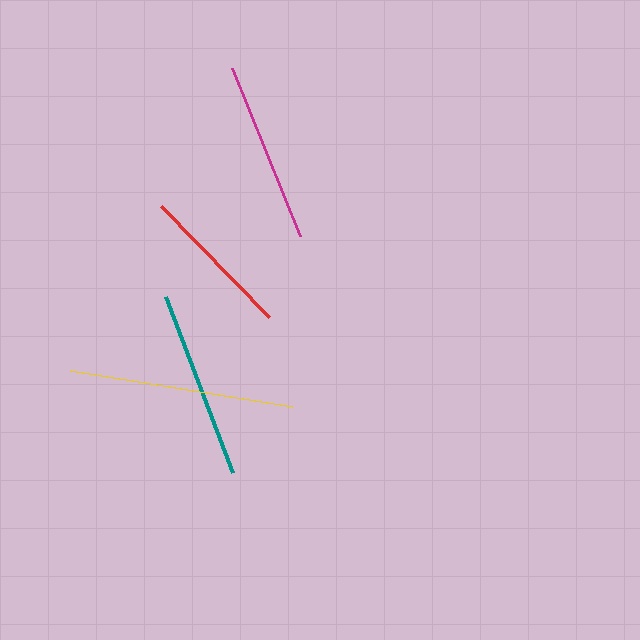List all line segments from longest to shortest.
From longest to shortest: yellow, teal, magenta, red.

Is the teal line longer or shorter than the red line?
The teal line is longer than the red line.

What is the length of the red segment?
The red segment is approximately 155 pixels long.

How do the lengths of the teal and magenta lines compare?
The teal and magenta lines are approximately the same length.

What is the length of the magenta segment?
The magenta segment is approximately 182 pixels long.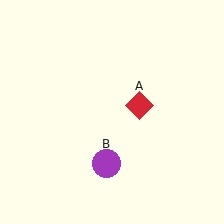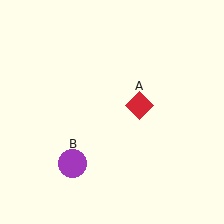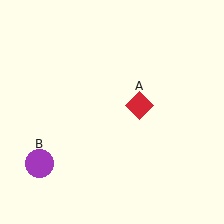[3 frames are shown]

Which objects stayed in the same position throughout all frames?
Red diamond (object A) remained stationary.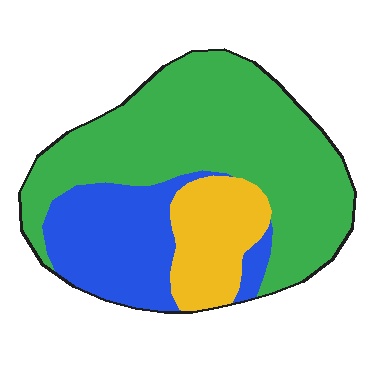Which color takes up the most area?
Green, at roughly 60%.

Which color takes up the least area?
Yellow, at roughly 15%.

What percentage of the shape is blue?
Blue takes up between a quarter and a half of the shape.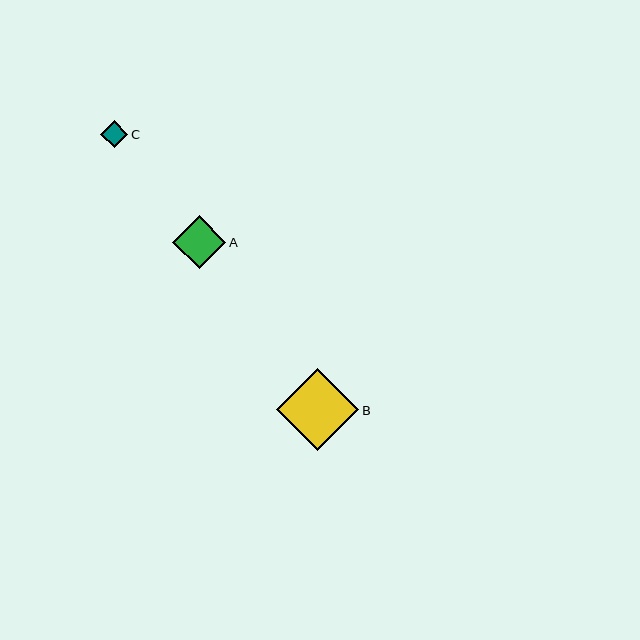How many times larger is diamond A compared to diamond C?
Diamond A is approximately 1.9 times the size of diamond C.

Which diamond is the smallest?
Diamond C is the smallest with a size of approximately 27 pixels.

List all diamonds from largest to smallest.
From largest to smallest: B, A, C.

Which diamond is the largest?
Diamond B is the largest with a size of approximately 82 pixels.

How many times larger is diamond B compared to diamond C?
Diamond B is approximately 3.0 times the size of diamond C.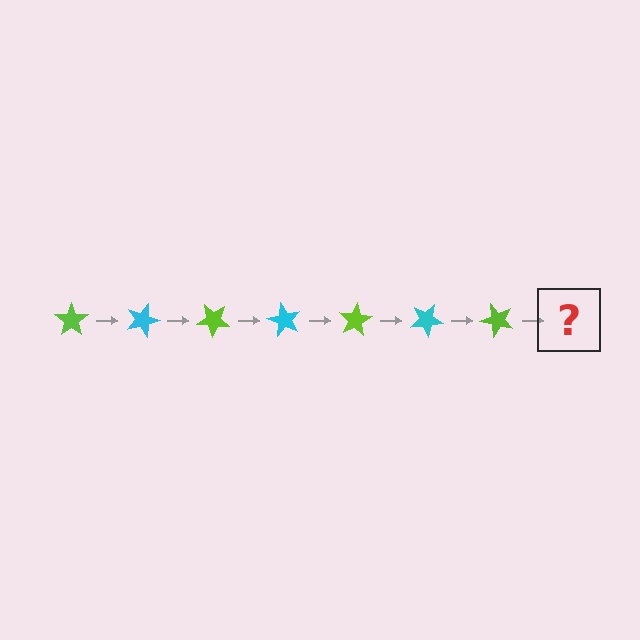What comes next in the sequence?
The next element should be a cyan star, rotated 140 degrees from the start.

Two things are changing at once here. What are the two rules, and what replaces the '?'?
The two rules are that it rotates 20 degrees each step and the color cycles through lime and cyan. The '?' should be a cyan star, rotated 140 degrees from the start.